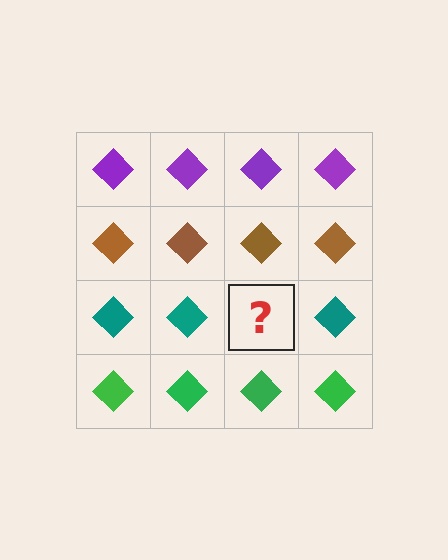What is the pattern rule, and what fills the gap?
The rule is that each row has a consistent color. The gap should be filled with a teal diamond.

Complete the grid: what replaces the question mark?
The question mark should be replaced with a teal diamond.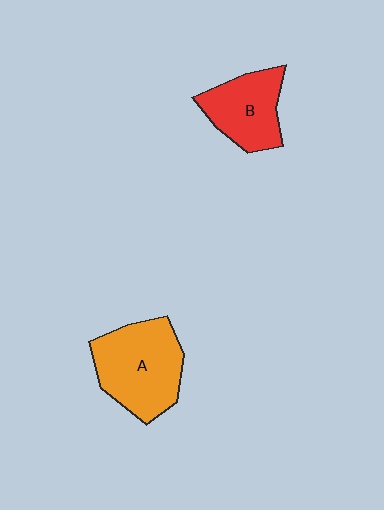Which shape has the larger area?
Shape A (orange).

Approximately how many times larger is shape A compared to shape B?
Approximately 1.4 times.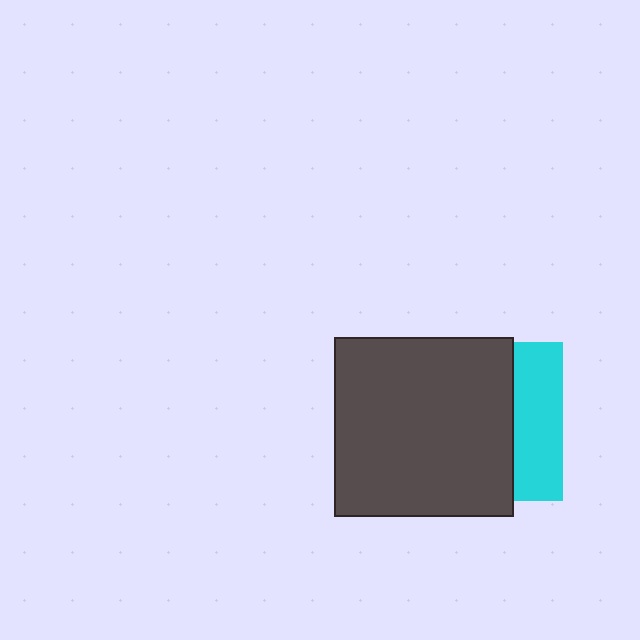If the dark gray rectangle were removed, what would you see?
You would see the complete cyan square.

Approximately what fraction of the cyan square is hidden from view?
Roughly 69% of the cyan square is hidden behind the dark gray rectangle.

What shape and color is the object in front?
The object in front is a dark gray rectangle.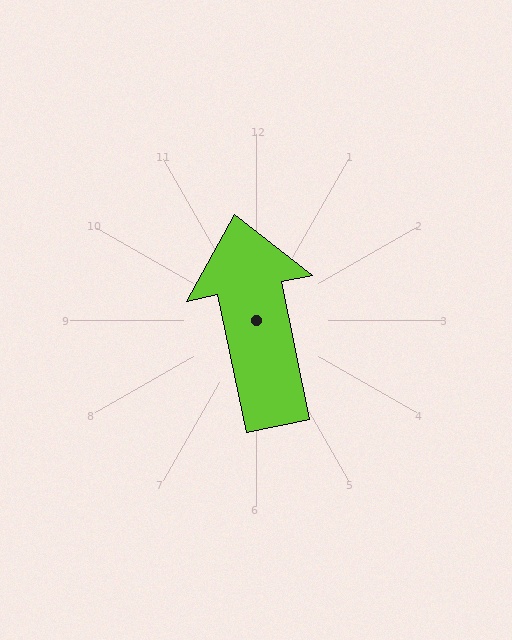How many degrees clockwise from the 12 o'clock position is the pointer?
Approximately 348 degrees.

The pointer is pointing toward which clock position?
Roughly 12 o'clock.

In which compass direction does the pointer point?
North.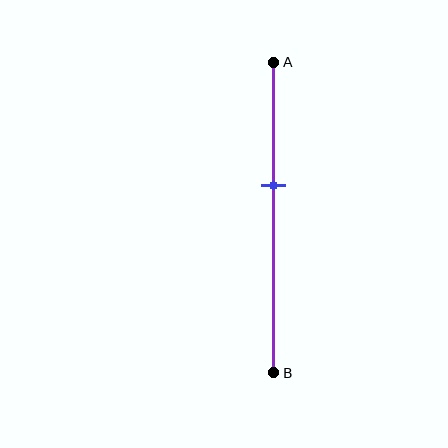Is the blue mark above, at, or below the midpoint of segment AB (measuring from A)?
The blue mark is above the midpoint of segment AB.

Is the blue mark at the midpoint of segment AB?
No, the mark is at about 40% from A, not at the 50% midpoint.